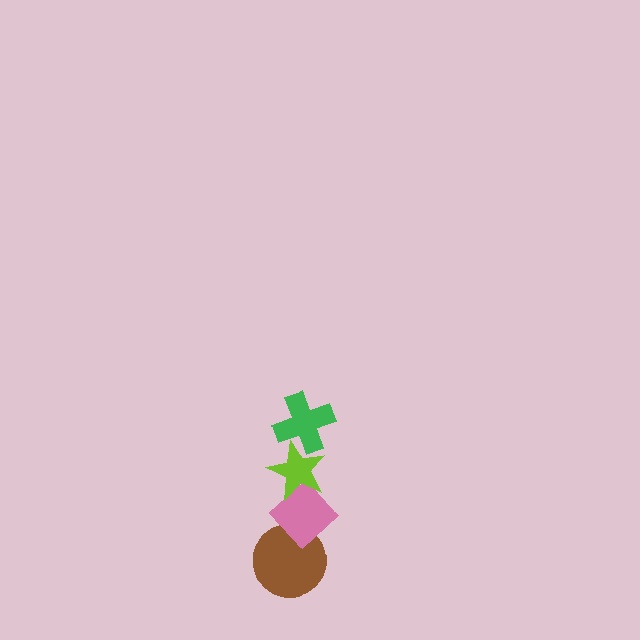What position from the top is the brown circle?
The brown circle is 4th from the top.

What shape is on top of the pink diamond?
The lime star is on top of the pink diamond.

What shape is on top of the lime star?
The green cross is on top of the lime star.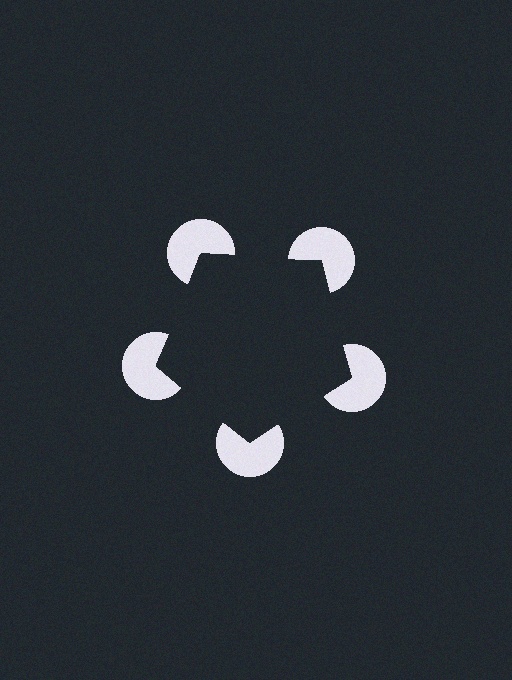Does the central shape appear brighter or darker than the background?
It typically appears slightly darker than the background, even though no actual brightness change is drawn.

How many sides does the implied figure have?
5 sides.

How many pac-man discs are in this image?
There are 5 — one at each vertex of the illusory pentagon.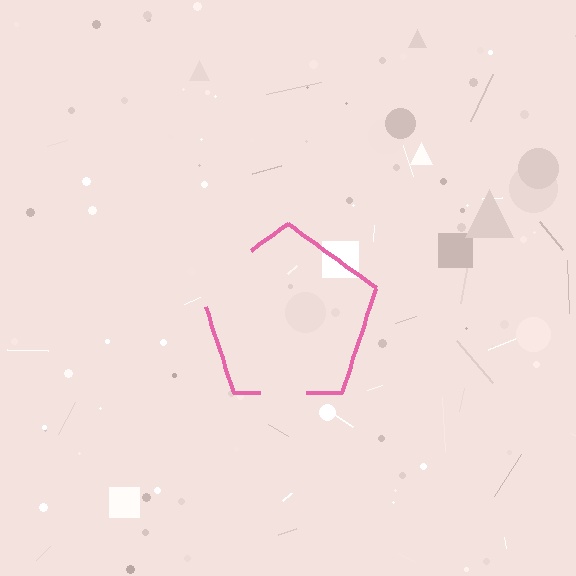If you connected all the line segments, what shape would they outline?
They would outline a pentagon.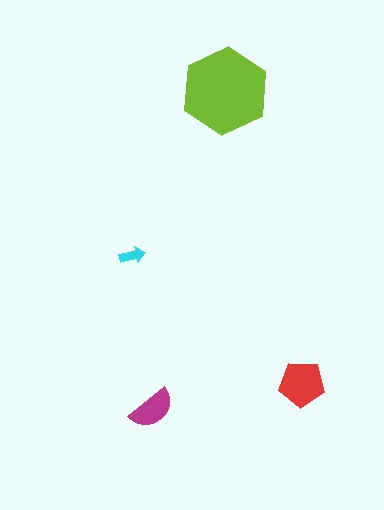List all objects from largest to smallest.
The lime hexagon, the red pentagon, the magenta semicircle, the cyan arrow.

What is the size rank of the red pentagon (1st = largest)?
2nd.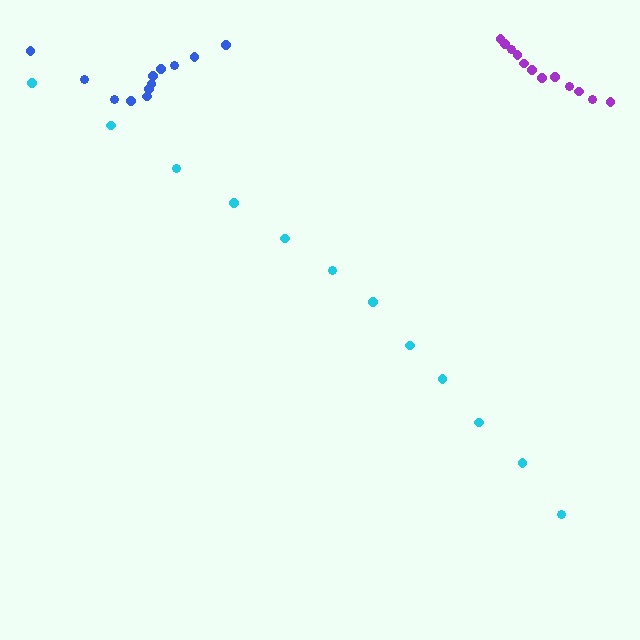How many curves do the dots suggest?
There are 3 distinct paths.